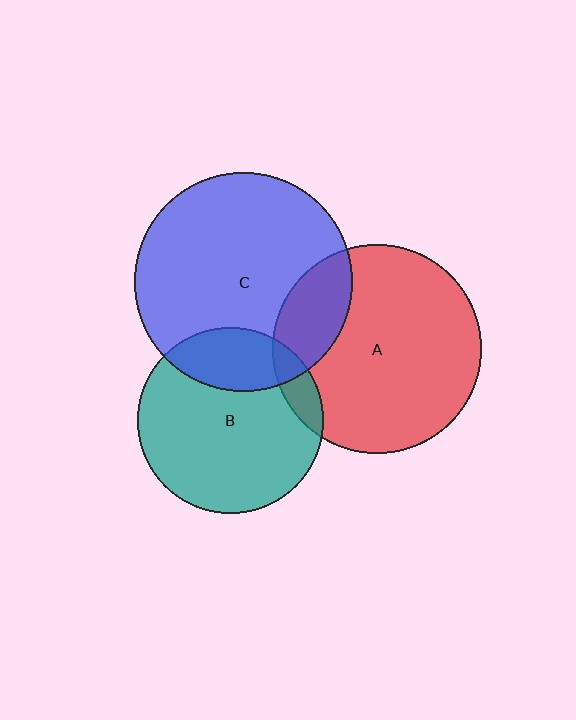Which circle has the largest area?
Circle C (blue).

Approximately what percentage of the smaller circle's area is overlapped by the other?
Approximately 20%.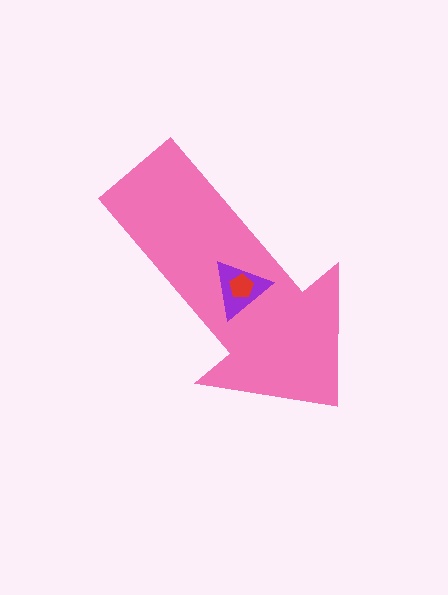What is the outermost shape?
The pink arrow.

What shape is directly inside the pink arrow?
The purple triangle.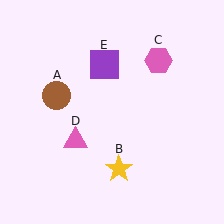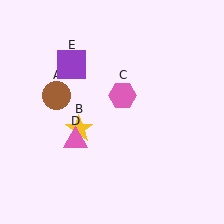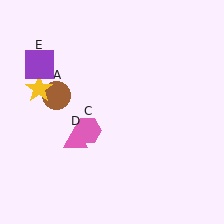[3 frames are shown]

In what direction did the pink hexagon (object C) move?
The pink hexagon (object C) moved down and to the left.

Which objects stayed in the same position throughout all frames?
Brown circle (object A) and pink triangle (object D) remained stationary.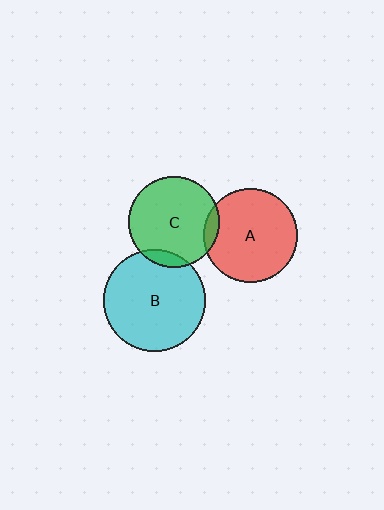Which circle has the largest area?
Circle B (cyan).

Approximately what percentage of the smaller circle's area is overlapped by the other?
Approximately 10%.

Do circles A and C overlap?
Yes.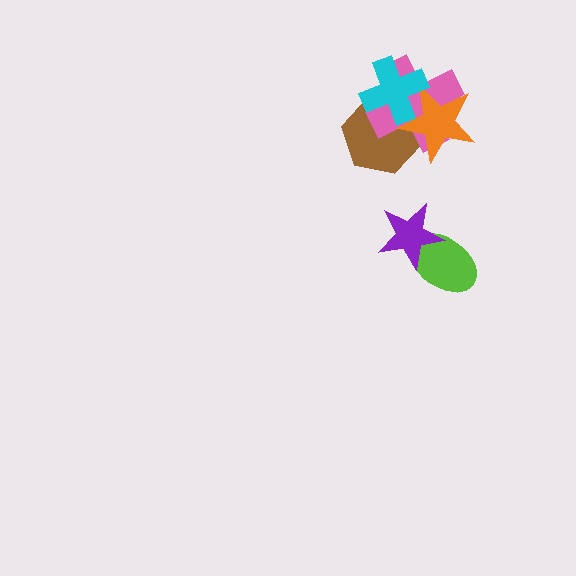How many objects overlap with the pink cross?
3 objects overlap with the pink cross.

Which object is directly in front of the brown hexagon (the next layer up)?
The pink cross is directly in front of the brown hexagon.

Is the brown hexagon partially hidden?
Yes, it is partially covered by another shape.